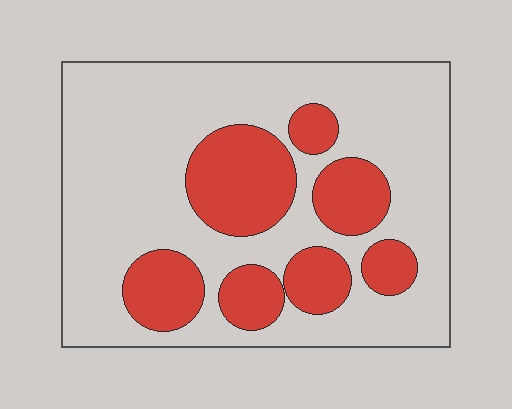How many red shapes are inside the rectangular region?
7.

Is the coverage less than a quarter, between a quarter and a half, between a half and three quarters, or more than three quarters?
Between a quarter and a half.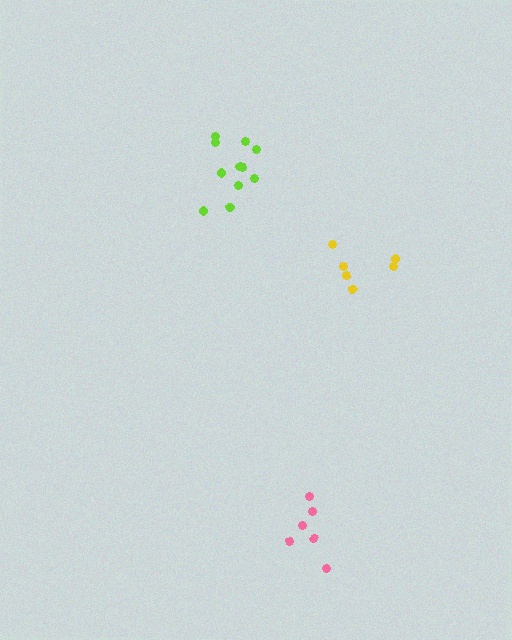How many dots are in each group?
Group 1: 11 dots, Group 2: 6 dots, Group 3: 6 dots (23 total).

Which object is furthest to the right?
The yellow cluster is rightmost.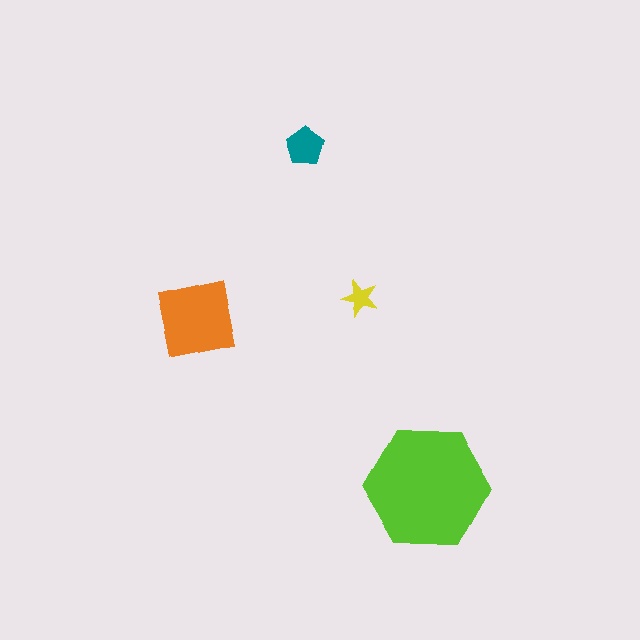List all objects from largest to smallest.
The lime hexagon, the orange square, the teal pentagon, the yellow star.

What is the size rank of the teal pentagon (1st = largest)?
3rd.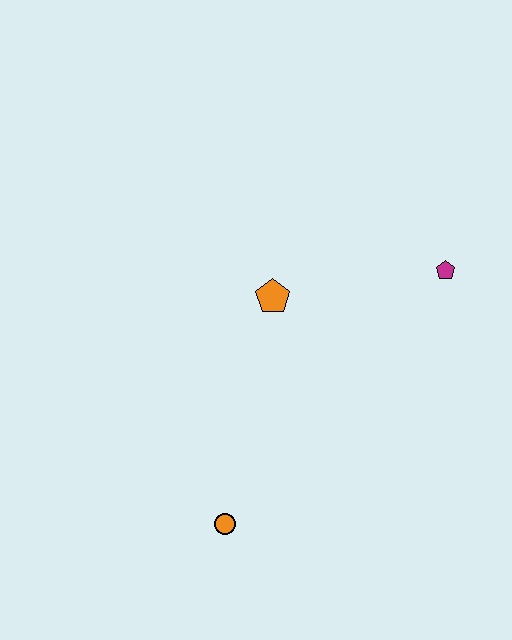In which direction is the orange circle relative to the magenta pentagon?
The orange circle is below the magenta pentagon.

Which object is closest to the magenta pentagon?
The orange pentagon is closest to the magenta pentagon.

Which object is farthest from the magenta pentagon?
The orange circle is farthest from the magenta pentagon.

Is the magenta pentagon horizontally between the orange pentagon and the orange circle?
No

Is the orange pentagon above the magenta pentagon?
No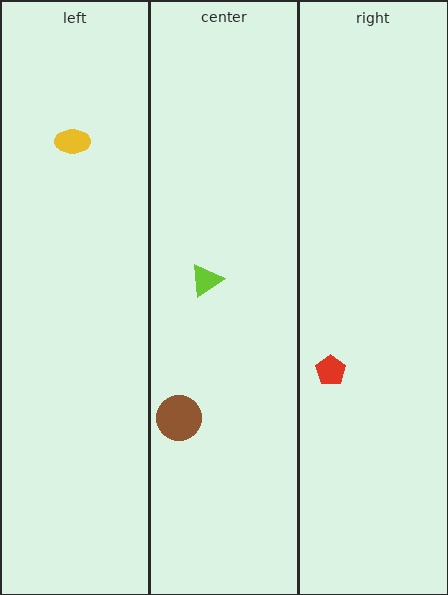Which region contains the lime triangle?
The center region.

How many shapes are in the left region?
1.